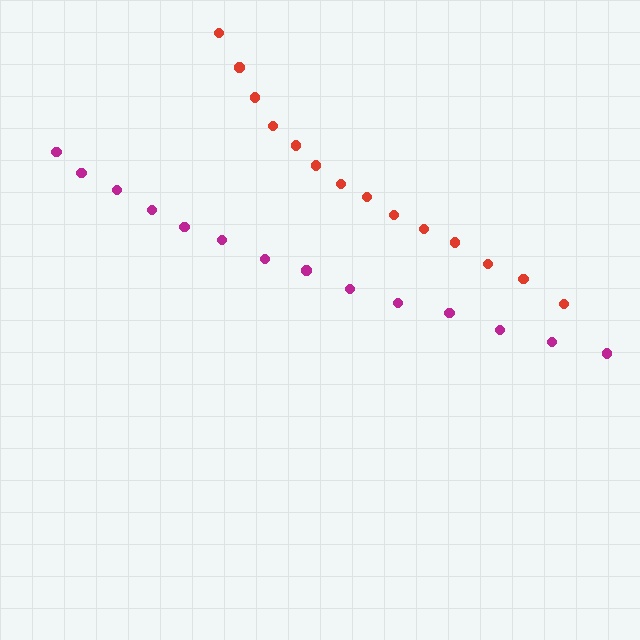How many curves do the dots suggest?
There are 2 distinct paths.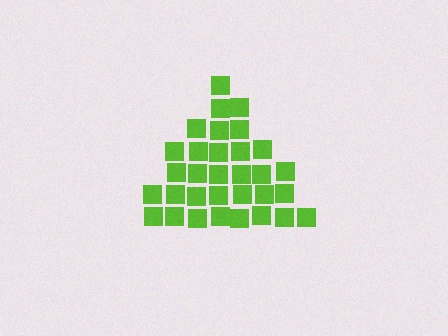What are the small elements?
The small elements are squares.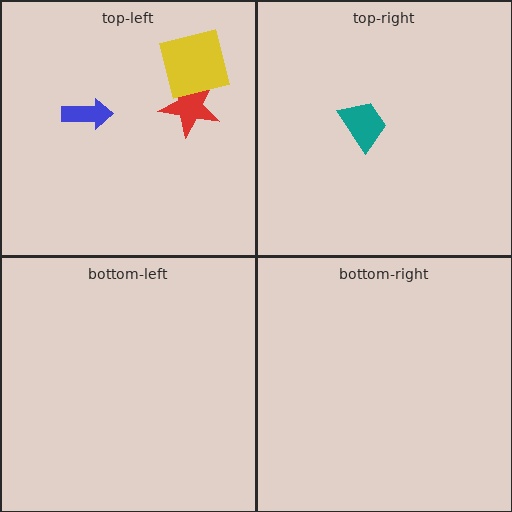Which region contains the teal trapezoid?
The top-right region.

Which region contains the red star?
The top-left region.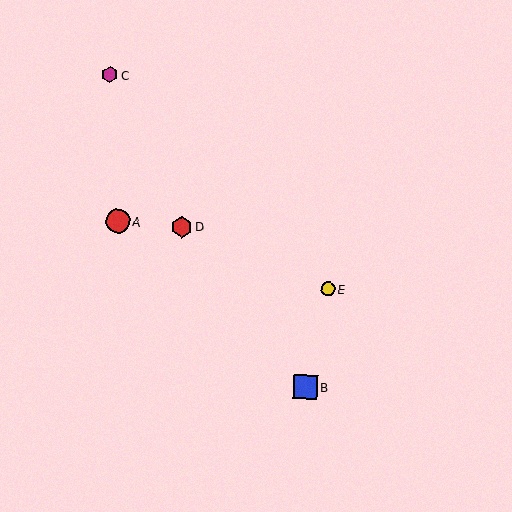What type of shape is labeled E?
Shape E is a yellow circle.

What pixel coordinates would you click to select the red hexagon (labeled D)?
Click at (182, 227) to select the red hexagon D.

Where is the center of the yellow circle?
The center of the yellow circle is at (328, 289).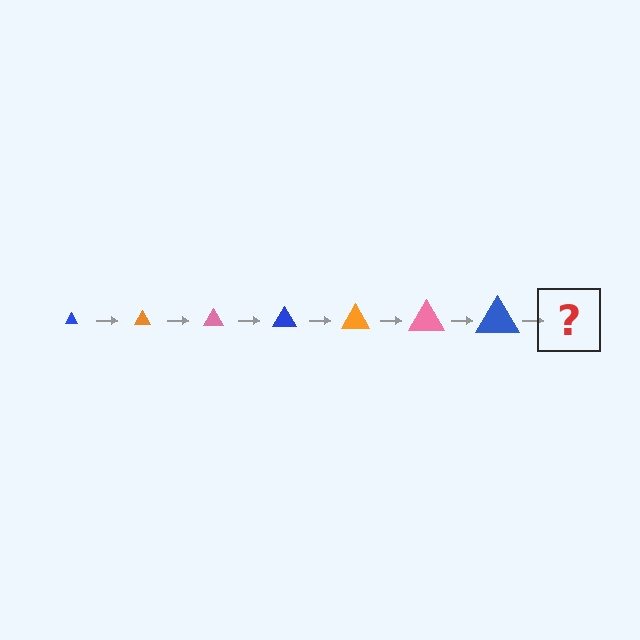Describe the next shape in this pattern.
It should be an orange triangle, larger than the previous one.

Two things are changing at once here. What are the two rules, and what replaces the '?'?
The two rules are that the triangle grows larger each step and the color cycles through blue, orange, and pink. The '?' should be an orange triangle, larger than the previous one.